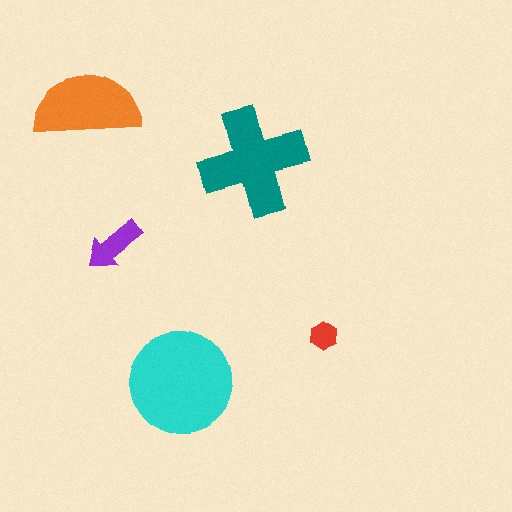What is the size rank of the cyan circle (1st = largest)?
1st.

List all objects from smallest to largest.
The red hexagon, the purple arrow, the orange semicircle, the teal cross, the cyan circle.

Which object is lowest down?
The cyan circle is bottommost.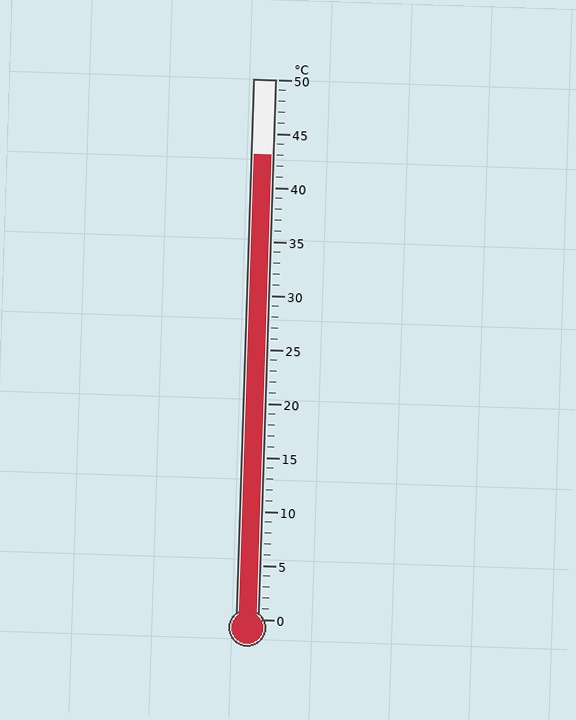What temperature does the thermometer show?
The thermometer shows approximately 43°C.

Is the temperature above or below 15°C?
The temperature is above 15°C.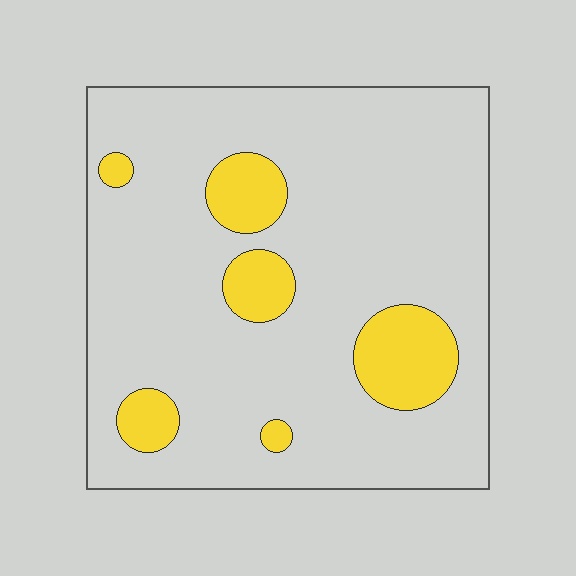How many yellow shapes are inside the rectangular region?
6.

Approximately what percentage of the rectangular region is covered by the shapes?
Approximately 15%.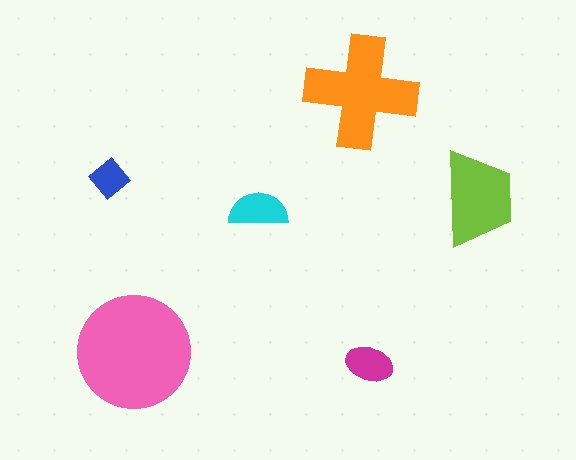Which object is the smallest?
The blue diamond.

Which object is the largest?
The pink circle.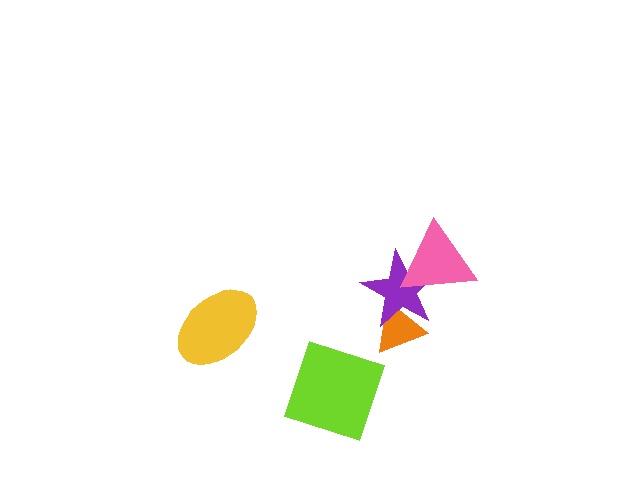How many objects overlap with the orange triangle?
1 object overlaps with the orange triangle.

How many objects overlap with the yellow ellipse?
0 objects overlap with the yellow ellipse.